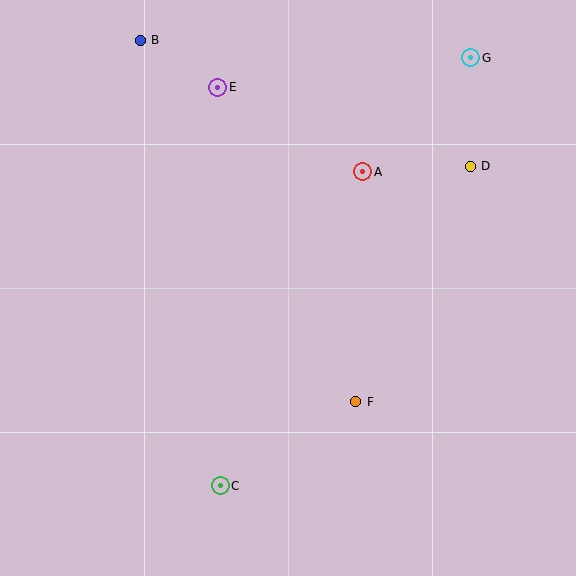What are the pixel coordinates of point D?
Point D is at (470, 166).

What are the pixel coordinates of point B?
Point B is at (140, 40).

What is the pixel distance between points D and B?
The distance between D and B is 353 pixels.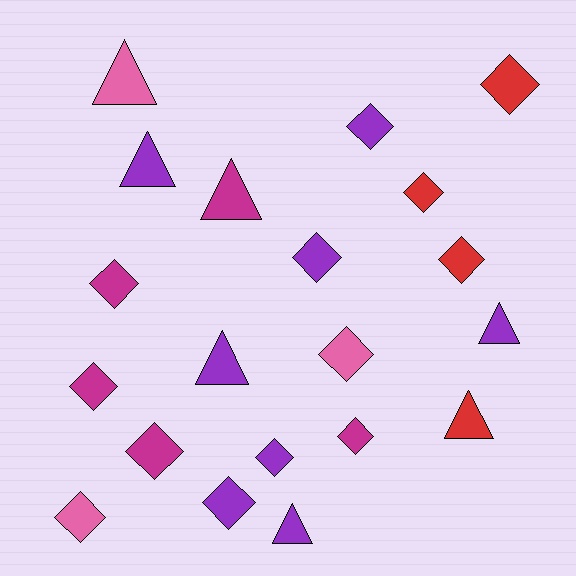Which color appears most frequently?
Purple, with 8 objects.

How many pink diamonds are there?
There are 2 pink diamonds.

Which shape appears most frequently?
Diamond, with 13 objects.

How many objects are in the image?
There are 20 objects.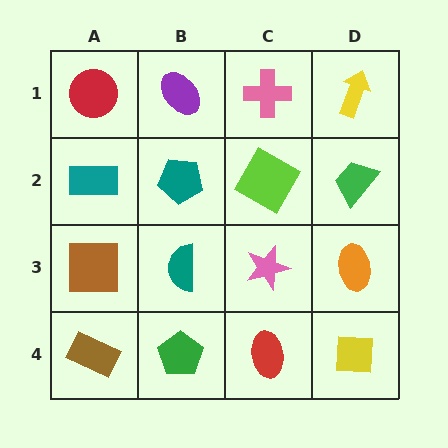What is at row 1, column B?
A purple ellipse.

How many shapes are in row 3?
4 shapes.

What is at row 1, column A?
A red circle.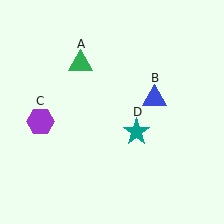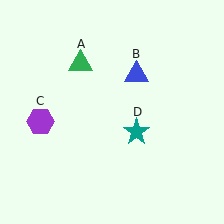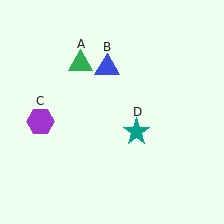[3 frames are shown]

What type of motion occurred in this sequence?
The blue triangle (object B) rotated counterclockwise around the center of the scene.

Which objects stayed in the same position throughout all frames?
Green triangle (object A) and purple hexagon (object C) and teal star (object D) remained stationary.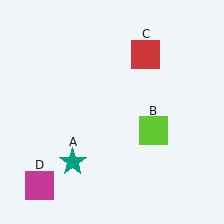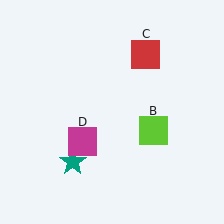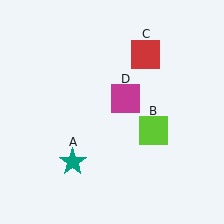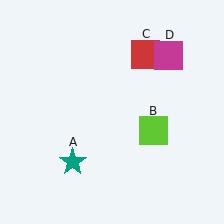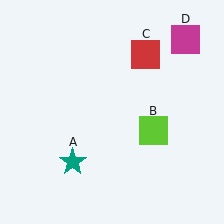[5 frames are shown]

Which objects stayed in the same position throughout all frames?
Teal star (object A) and lime square (object B) and red square (object C) remained stationary.